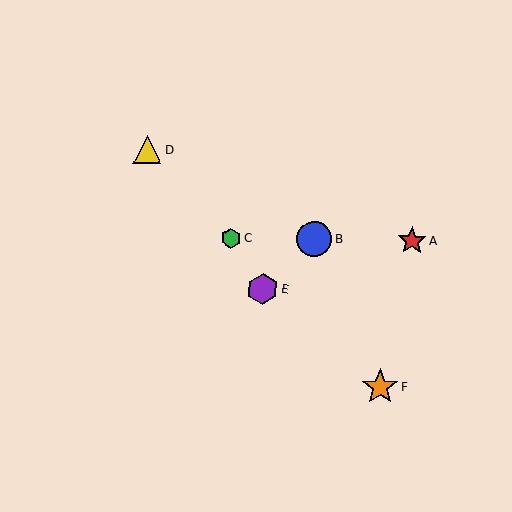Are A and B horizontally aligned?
Yes, both are at y≈241.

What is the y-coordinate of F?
Object F is at y≈387.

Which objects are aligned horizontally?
Objects A, B, C are aligned horizontally.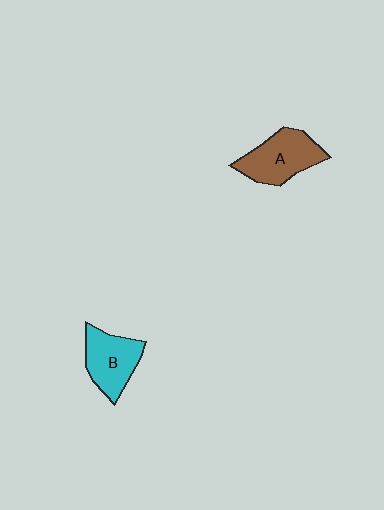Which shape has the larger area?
Shape A (brown).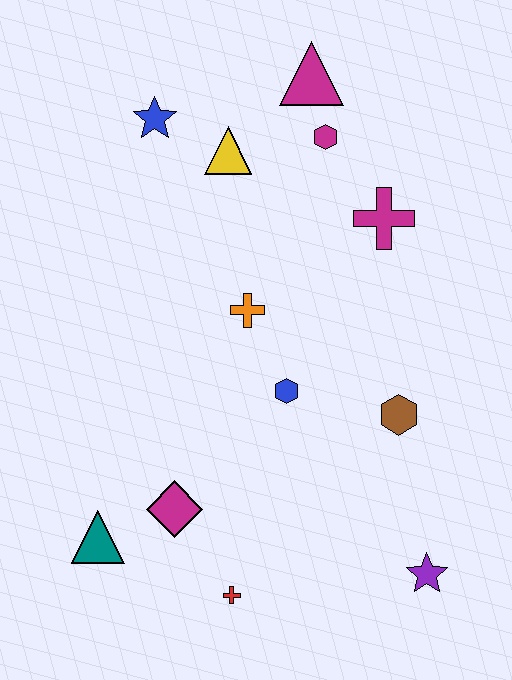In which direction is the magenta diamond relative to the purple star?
The magenta diamond is to the left of the purple star.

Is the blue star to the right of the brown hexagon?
No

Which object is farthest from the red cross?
The magenta triangle is farthest from the red cross.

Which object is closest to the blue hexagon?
The orange cross is closest to the blue hexagon.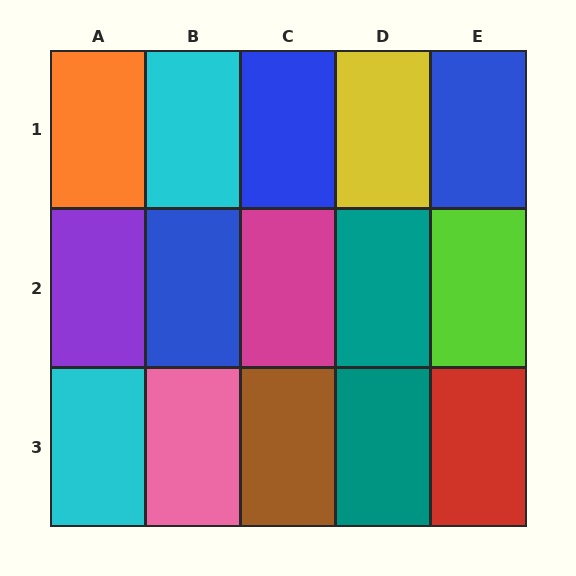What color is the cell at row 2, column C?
Magenta.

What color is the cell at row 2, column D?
Teal.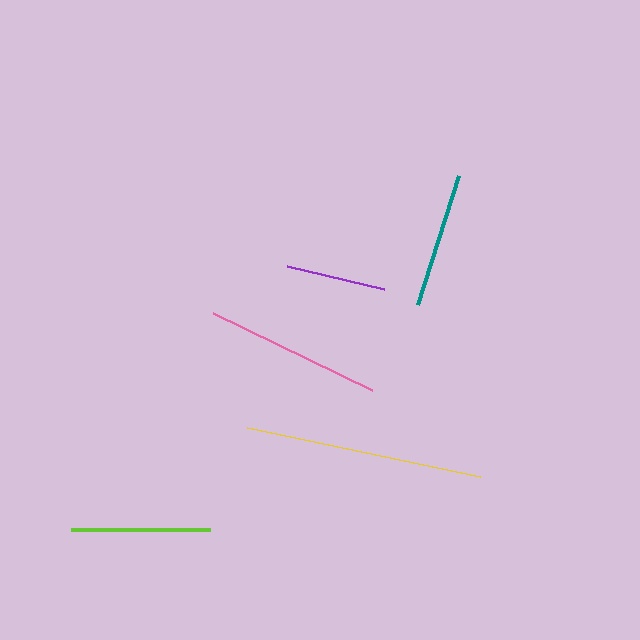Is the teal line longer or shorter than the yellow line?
The yellow line is longer than the teal line.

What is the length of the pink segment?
The pink segment is approximately 178 pixels long.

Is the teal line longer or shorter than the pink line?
The pink line is longer than the teal line.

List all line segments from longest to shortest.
From longest to shortest: yellow, pink, lime, teal, purple.